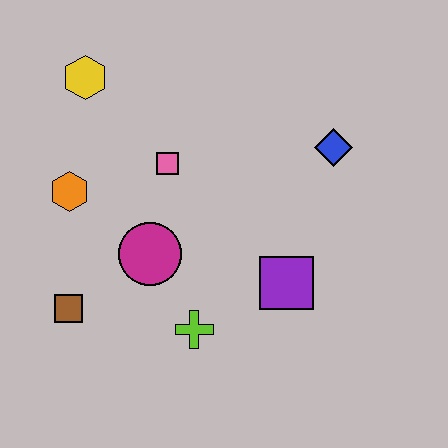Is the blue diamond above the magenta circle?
Yes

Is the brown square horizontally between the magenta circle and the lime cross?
No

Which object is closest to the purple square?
The lime cross is closest to the purple square.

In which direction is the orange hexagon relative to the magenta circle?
The orange hexagon is to the left of the magenta circle.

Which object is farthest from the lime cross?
The yellow hexagon is farthest from the lime cross.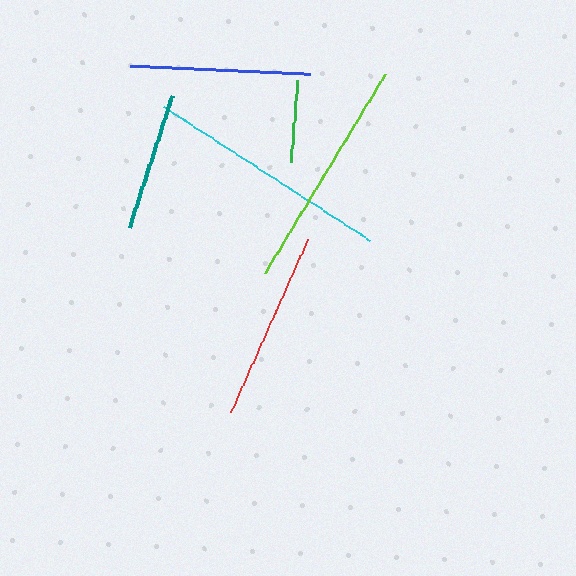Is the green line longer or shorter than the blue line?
The blue line is longer than the green line.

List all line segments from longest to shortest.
From longest to shortest: cyan, lime, red, blue, teal, green.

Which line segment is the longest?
The cyan line is the longest at approximately 245 pixels.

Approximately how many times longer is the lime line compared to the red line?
The lime line is approximately 1.2 times the length of the red line.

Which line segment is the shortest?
The green line is the shortest at approximately 82 pixels.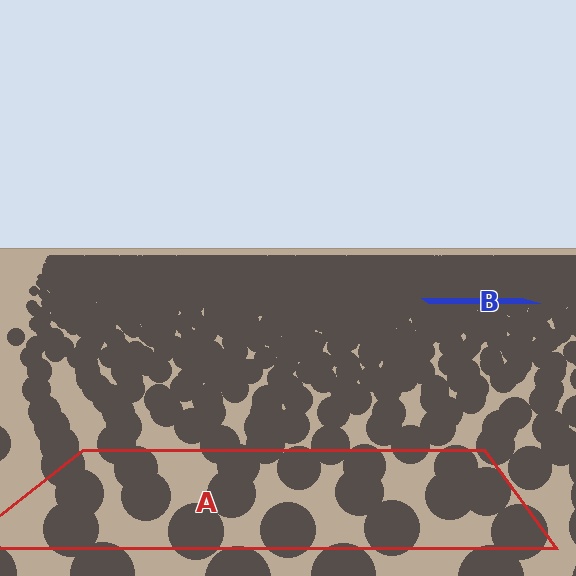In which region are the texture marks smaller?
The texture marks are smaller in region B, because it is farther away.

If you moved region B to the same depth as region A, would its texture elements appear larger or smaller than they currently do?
They would appear larger. At a closer depth, the same texture elements are projected at a bigger on-screen size.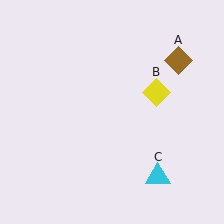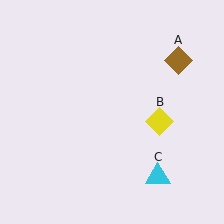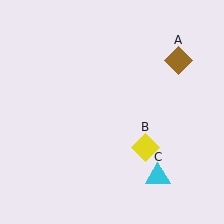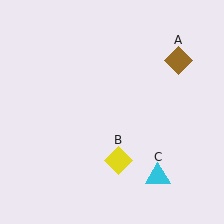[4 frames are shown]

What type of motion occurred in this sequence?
The yellow diamond (object B) rotated clockwise around the center of the scene.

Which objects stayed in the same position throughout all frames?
Brown diamond (object A) and cyan triangle (object C) remained stationary.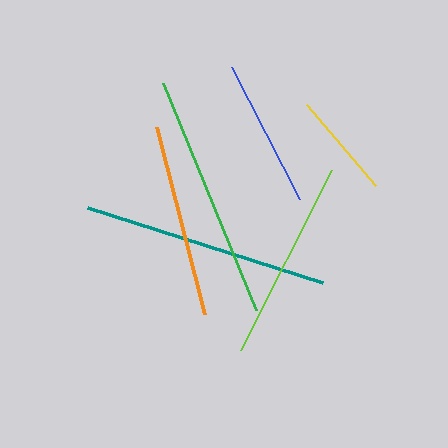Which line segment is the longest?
The teal line is the longest at approximately 247 pixels.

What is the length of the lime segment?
The lime segment is approximately 202 pixels long.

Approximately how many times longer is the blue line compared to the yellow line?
The blue line is approximately 1.4 times the length of the yellow line.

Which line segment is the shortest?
The yellow line is the shortest at approximately 107 pixels.